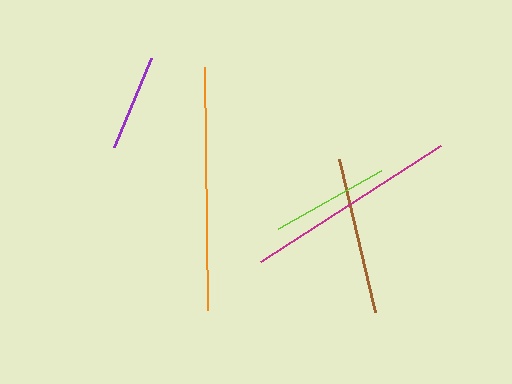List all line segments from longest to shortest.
From longest to shortest: orange, magenta, brown, lime, purple.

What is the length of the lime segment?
The lime segment is approximately 119 pixels long.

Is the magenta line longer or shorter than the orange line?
The orange line is longer than the magenta line.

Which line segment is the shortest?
The purple line is the shortest at approximately 96 pixels.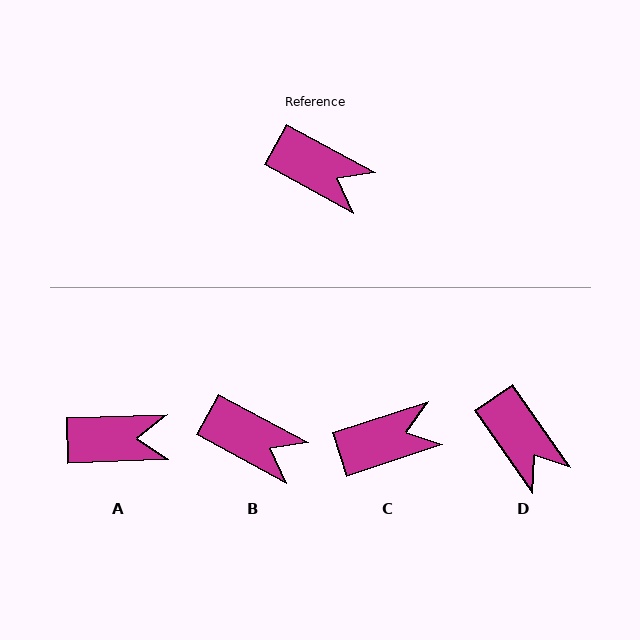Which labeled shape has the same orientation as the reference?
B.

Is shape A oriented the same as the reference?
No, it is off by about 30 degrees.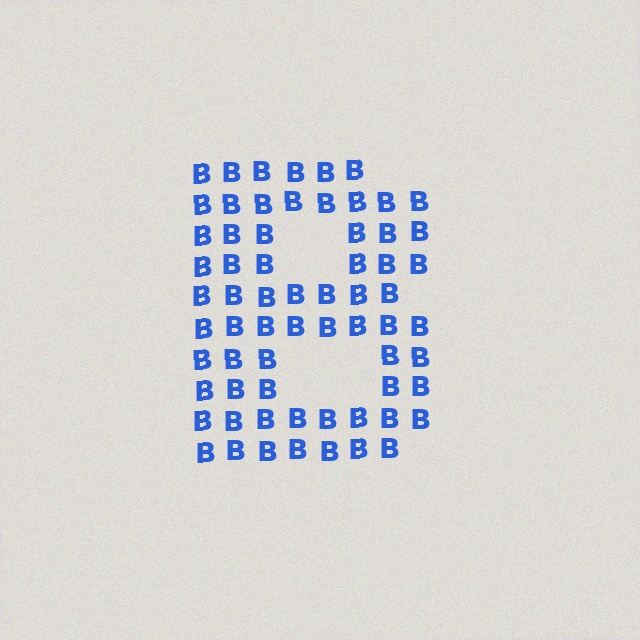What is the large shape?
The large shape is the letter B.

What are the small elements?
The small elements are letter B's.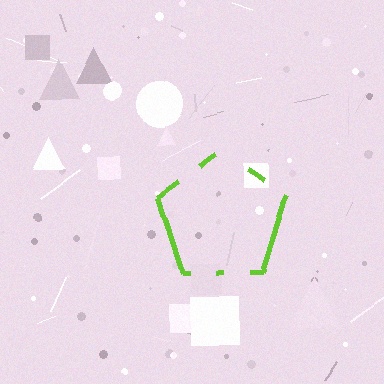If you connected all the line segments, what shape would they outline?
They would outline a pentagon.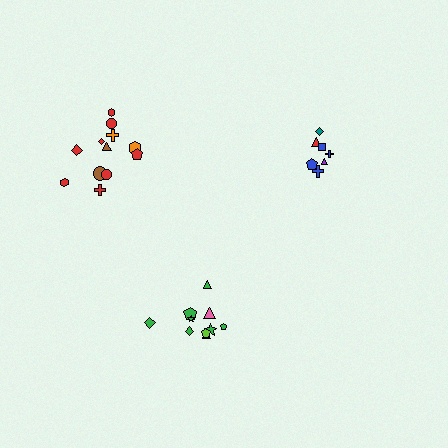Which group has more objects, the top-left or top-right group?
The top-left group.